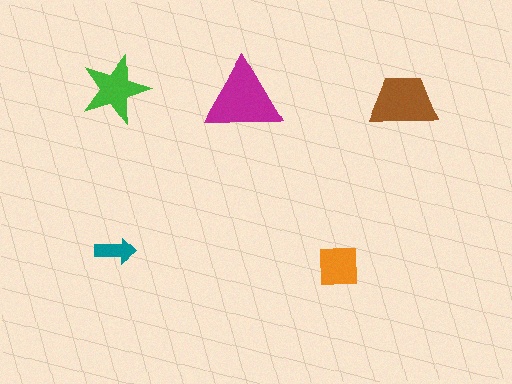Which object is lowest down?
The orange square is bottommost.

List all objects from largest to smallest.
The magenta triangle, the brown trapezoid, the green star, the orange square, the teal arrow.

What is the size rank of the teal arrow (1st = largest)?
5th.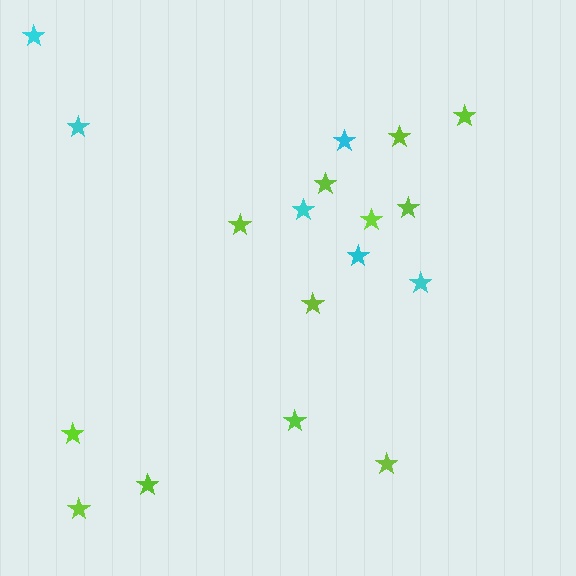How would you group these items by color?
There are 2 groups: one group of cyan stars (6) and one group of lime stars (12).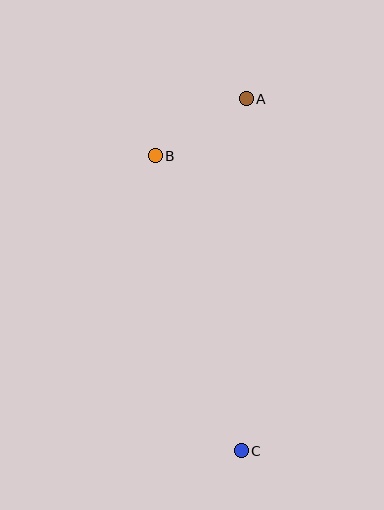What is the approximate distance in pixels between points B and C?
The distance between B and C is approximately 307 pixels.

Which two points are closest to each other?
Points A and B are closest to each other.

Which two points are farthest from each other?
Points A and C are farthest from each other.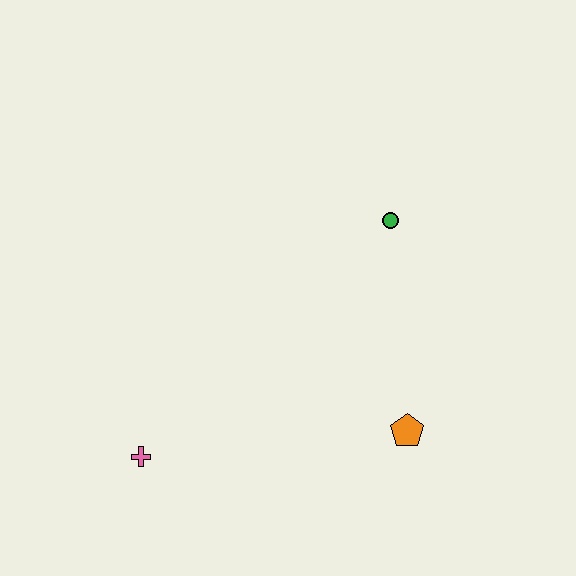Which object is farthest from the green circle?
The pink cross is farthest from the green circle.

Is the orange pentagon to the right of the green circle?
Yes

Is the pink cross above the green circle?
No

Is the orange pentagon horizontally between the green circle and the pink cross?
No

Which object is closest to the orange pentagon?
The green circle is closest to the orange pentagon.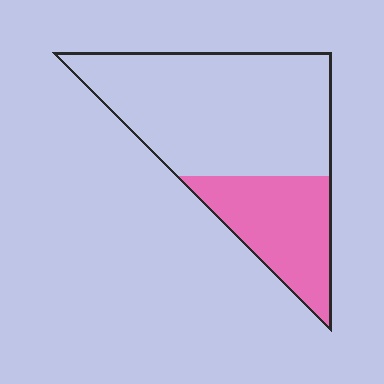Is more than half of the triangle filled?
No.